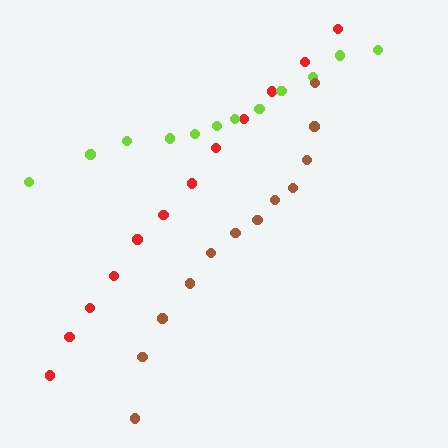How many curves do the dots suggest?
There are 3 distinct paths.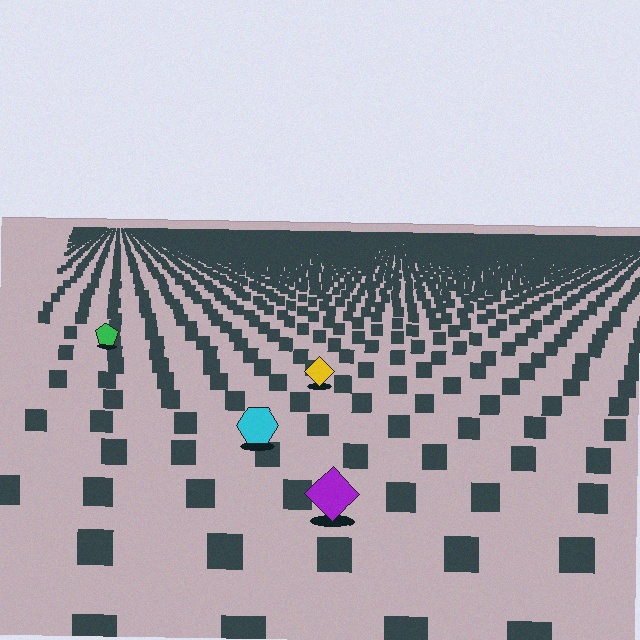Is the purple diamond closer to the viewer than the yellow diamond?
Yes. The purple diamond is closer — you can tell from the texture gradient: the ground texture is coarser near it.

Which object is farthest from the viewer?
The green pentagon is farthest from the viewer. It appears smaller and the ground texture around it is denser.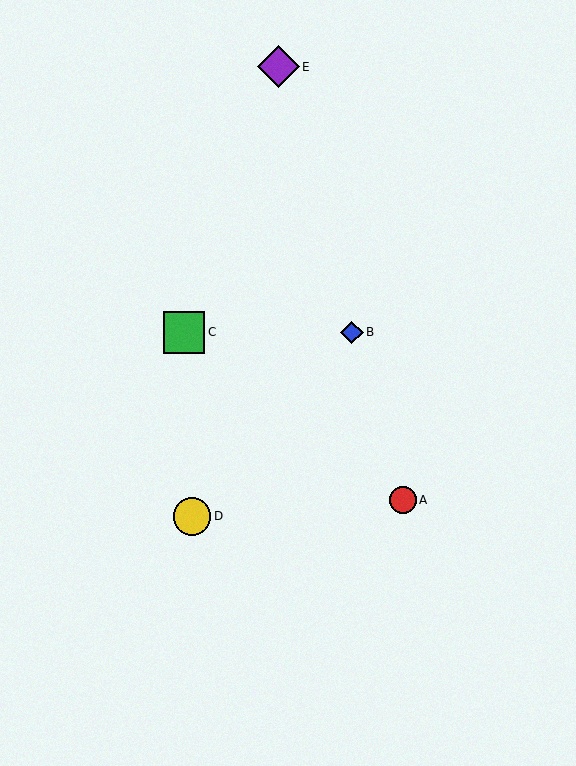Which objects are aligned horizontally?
Objects B, C are aligned horizontally.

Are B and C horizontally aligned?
Yes, both are at y≈332.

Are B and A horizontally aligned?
No, B is at y≈332 and A is at y≈500.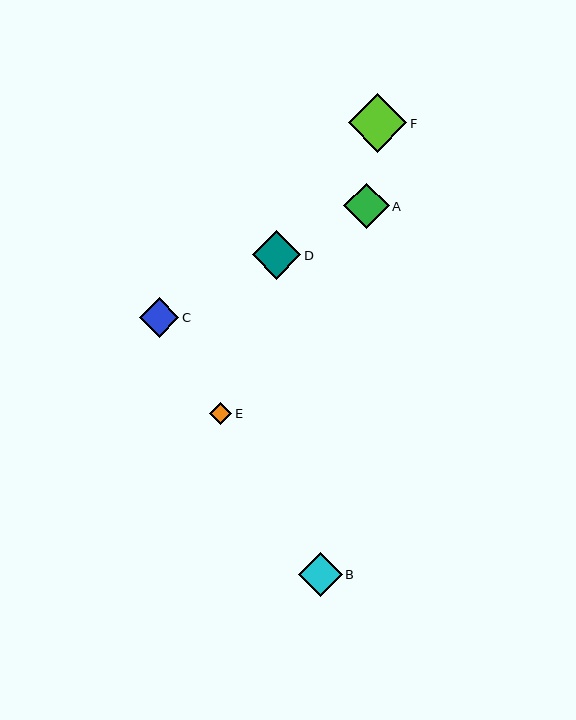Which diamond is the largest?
Diamond F is the largest with a size of approximately 58 pixels.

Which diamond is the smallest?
Diamond E is the smallest with a size of approximately 22 pixels.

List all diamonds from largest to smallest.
From largest to smallest: F, D, A, B, C, E.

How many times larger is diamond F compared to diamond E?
Diamond F is approximately 2.6 times the size of diamond E.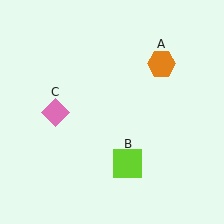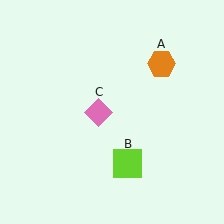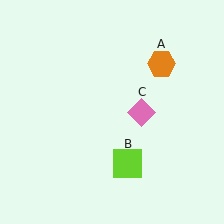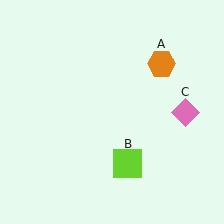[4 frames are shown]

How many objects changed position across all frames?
1 object changed position: pink diamond (object C).